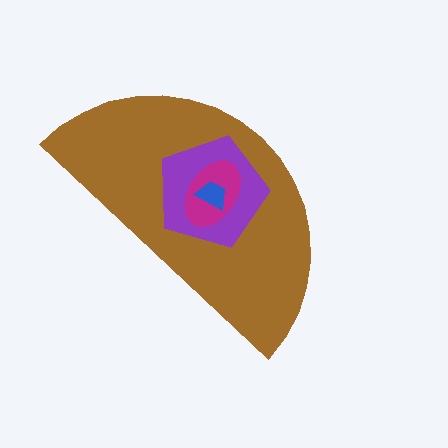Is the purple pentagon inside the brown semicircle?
Yes.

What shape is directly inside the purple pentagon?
The magenta ellipse.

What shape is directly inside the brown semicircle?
The purple pentagon.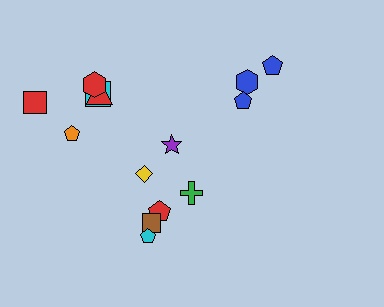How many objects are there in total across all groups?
There are 14 objects.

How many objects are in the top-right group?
There are 3 objects.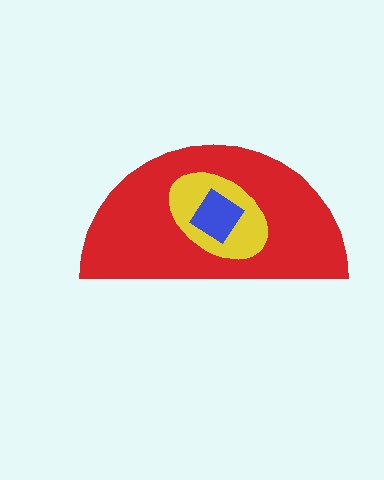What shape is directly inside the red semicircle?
The yellow ellipse.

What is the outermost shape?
The red semicircle.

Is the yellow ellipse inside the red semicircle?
Yes.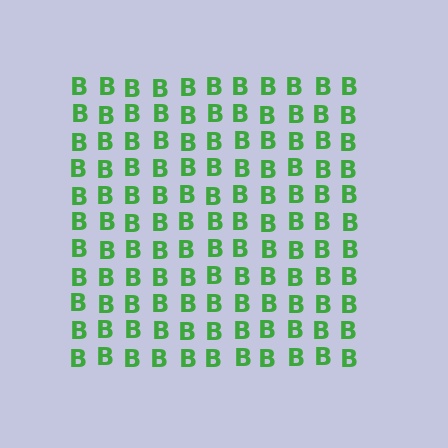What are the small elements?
The small elements are letter B's.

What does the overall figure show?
The overall figure shows a square.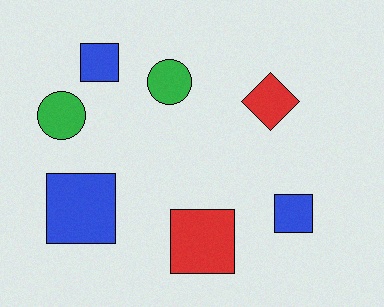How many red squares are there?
There is 1 red square.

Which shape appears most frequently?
Square, with 4 objects.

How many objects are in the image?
There are 7 objects.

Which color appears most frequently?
Blue, with 3 objects.